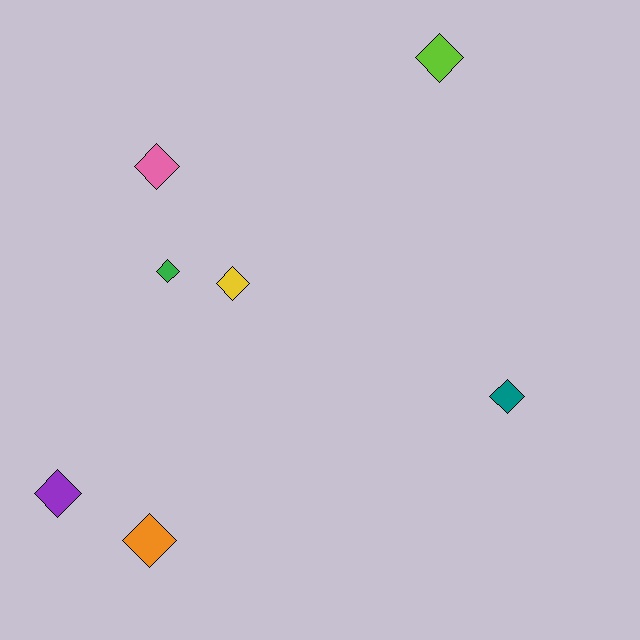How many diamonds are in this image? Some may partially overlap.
There are 7 diamonds.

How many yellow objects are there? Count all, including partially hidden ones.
There is 1 yellow object.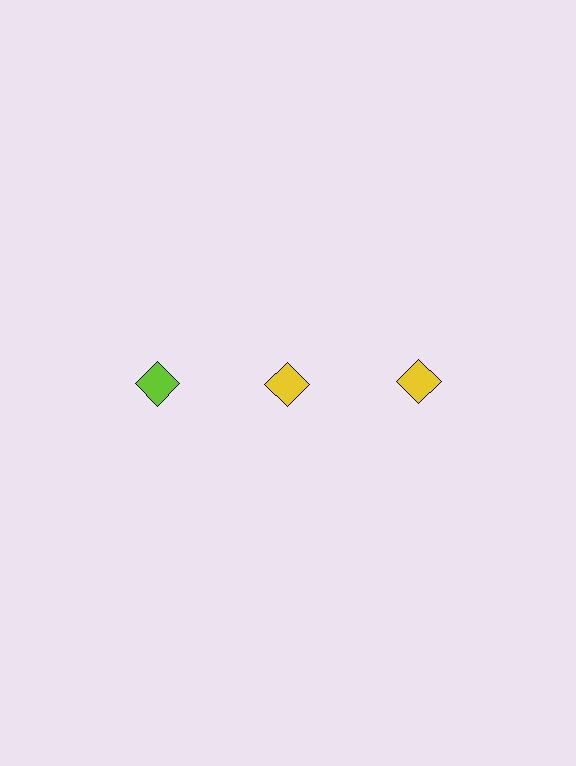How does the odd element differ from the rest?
It has a different color: lime instead of yellow.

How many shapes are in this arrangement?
There are 3 shapes arranged in a grid pattern.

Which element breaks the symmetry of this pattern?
The lime diamond in the top row, leftmost column breaks the symmetry. All other shapes are yellow diamonds.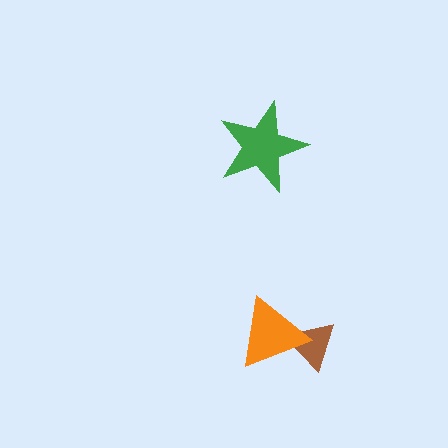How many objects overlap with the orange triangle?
1 object overlaps with the orange triangle.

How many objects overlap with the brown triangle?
1 object overlaps with the brown triangle.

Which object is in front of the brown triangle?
The orange triangle is in front of the brown triangle.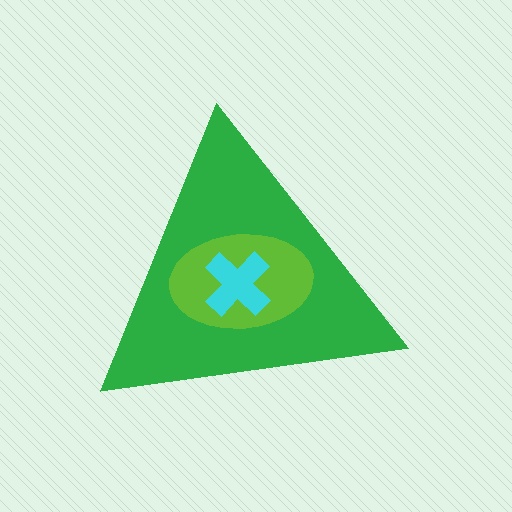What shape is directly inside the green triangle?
The lime ellipse.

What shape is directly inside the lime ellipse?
The cyan cross.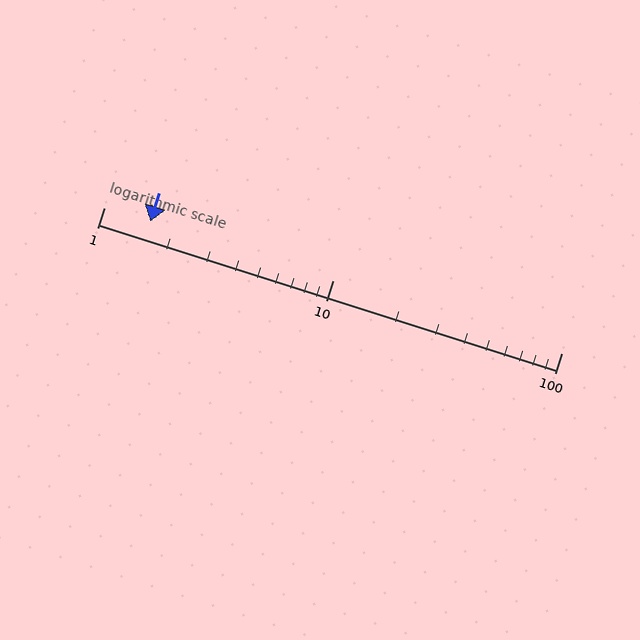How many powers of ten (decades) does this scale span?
The scale spans 2 decades, from 1 to 100.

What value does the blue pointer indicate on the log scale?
The pointer indicates approximately 1.6.